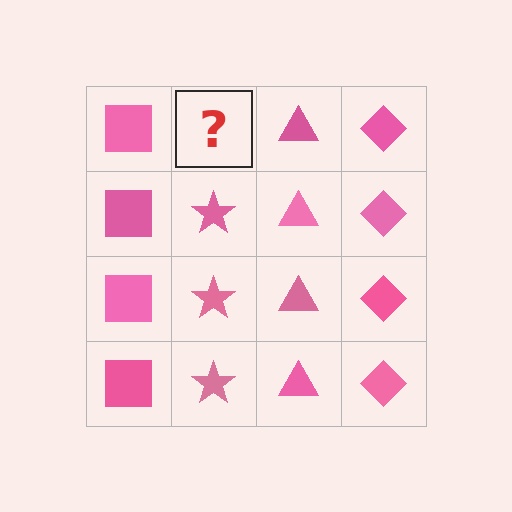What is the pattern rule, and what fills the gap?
The rule is that each column has a consistent shape. The gap should be filled with a pink star.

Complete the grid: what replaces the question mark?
The question mark should be replaced with a pink star.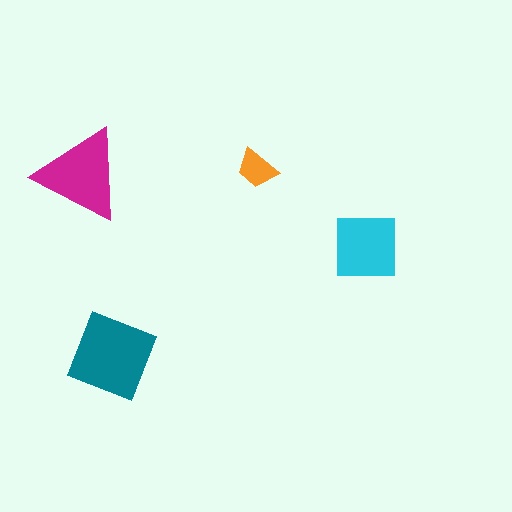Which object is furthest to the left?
The magenta triangle is leftmost.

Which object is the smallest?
The orange trapezoid.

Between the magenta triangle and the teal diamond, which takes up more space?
The teal diamond.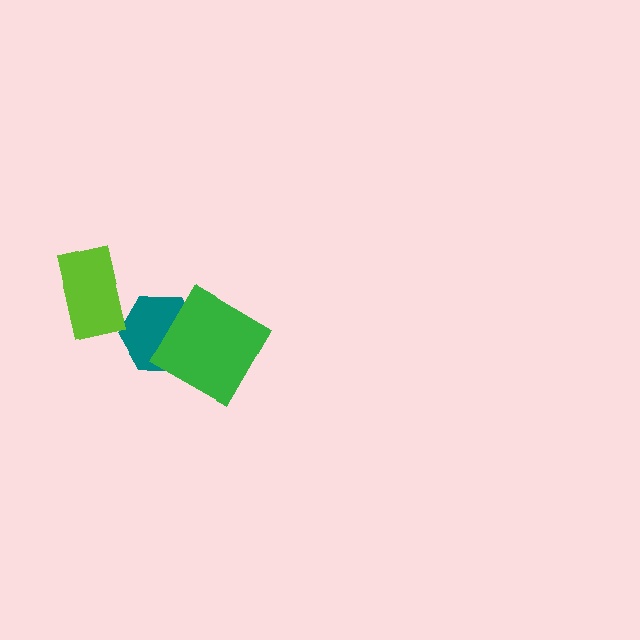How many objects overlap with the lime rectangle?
0 objects overlap with the lime rectangle.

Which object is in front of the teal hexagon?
The green diamond is in front of the teal hexagon.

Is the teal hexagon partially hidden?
Yes, it is partially covered by another shape.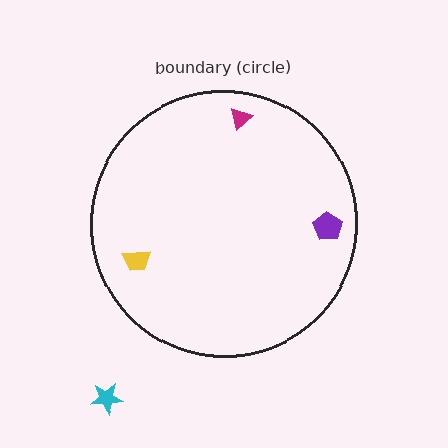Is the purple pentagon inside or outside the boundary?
Inside.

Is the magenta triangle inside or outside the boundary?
Inside.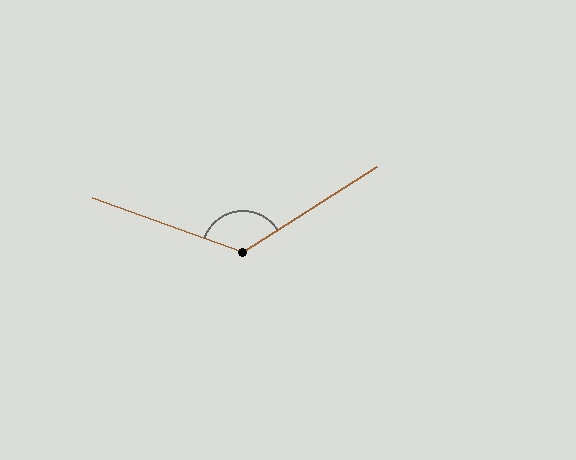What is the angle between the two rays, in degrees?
Approximately 128 degrees.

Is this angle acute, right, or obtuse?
It is obtuse.